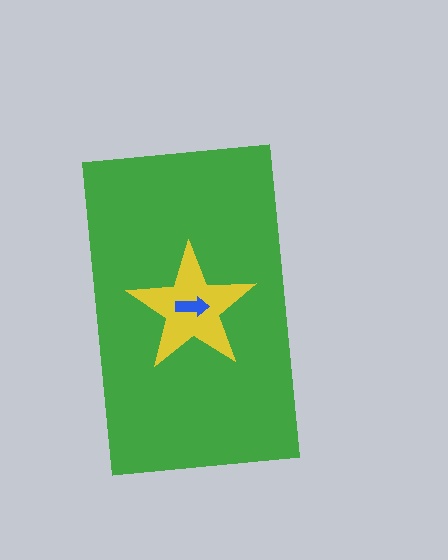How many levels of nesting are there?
3.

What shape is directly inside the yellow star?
The blue arrow.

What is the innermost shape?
The blue arrow.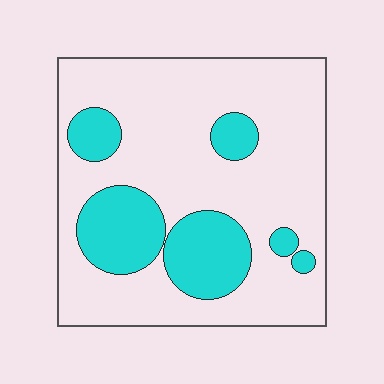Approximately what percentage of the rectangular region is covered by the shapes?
Approximately 25%.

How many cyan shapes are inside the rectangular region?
6.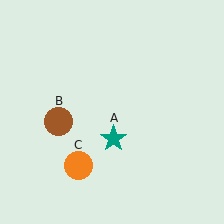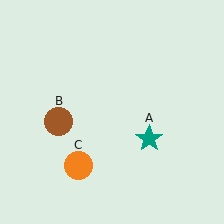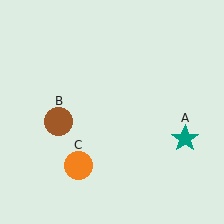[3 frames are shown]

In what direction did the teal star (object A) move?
The teal star (object A) moved right.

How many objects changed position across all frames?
1 object changed position: teal star (object A).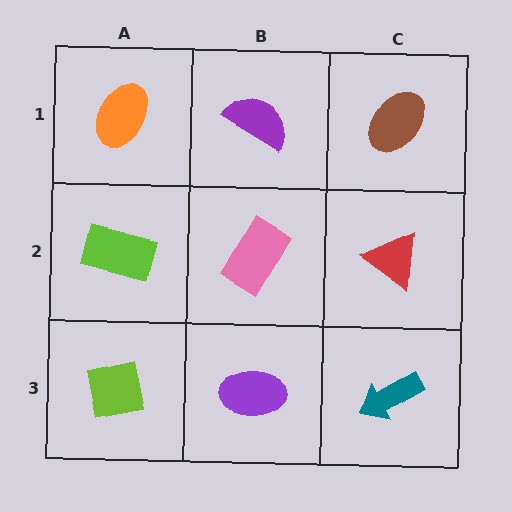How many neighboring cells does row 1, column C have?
2.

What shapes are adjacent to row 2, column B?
A purple semicircle (row 1, column B), a purple ellipse (row 3, column B), a lime rectangle (row 2, column A), a red triangle (row 2, column C).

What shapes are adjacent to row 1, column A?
A lime rectangle (row 2, column A), a purple semicircle (row 1, column B).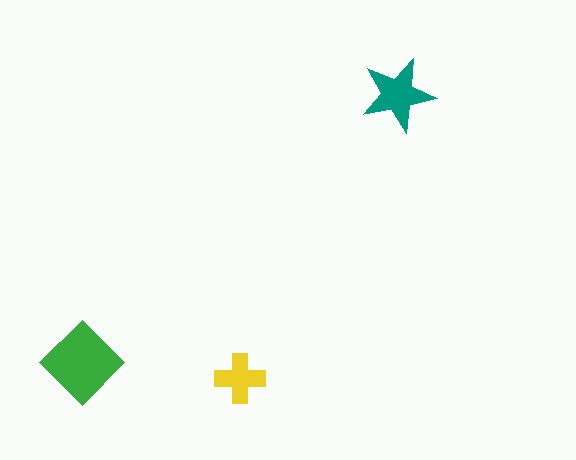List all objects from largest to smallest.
The green diamond, the teal star, the yellow cross.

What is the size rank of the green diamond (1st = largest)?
1st.